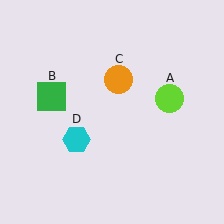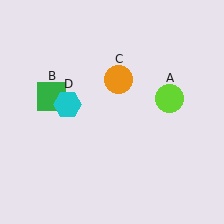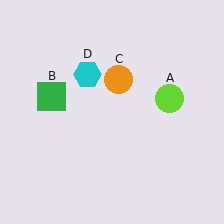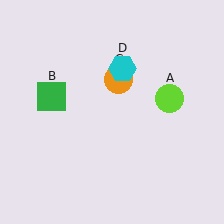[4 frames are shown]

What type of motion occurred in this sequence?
The cyan hexagon (object D) rotated clockwise around the center of the scene.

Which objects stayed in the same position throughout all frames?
Lime circle (object A) and green square (object B) and orange circle (object C) remained stationary.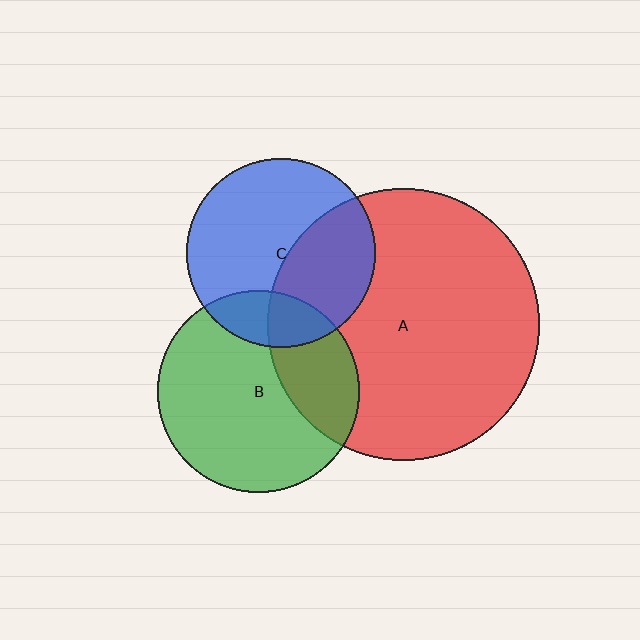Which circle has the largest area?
Circle A (red).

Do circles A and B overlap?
Yes.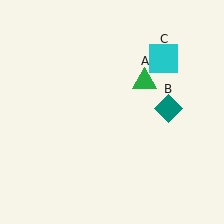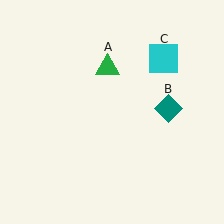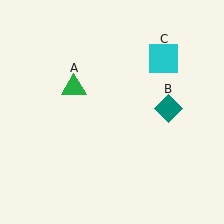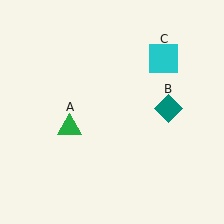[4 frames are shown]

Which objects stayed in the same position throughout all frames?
Teal diamond (object B) and cyan square (object C) remained stationary.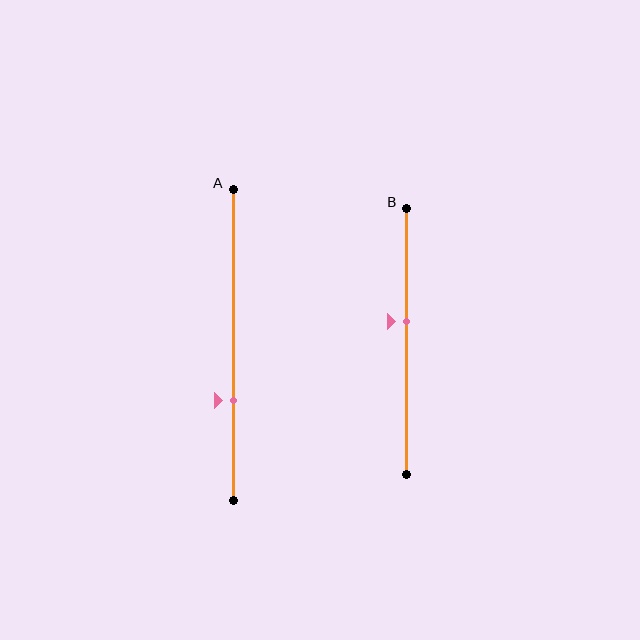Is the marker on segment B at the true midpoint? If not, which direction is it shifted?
No, the marker on segment B is shifted upward by about 7% of the segment length.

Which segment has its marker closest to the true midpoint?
Segment B has its marker closest to the true midpoint.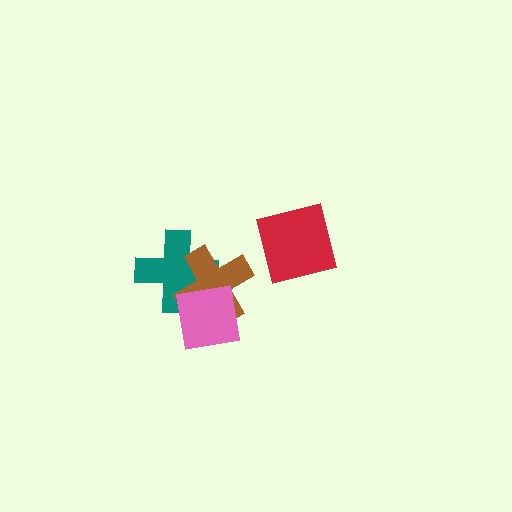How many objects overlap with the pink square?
2 objects overlap with the pink square.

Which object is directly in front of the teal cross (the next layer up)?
The brown cross is directly in front of the teal cross.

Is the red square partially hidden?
No, no other shape covers it.